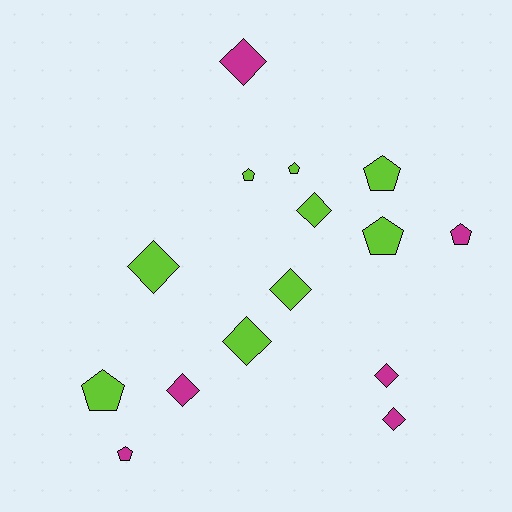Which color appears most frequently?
Lime, with 9 objects.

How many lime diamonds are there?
There are 4 lime diamonds.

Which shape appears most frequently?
Diamond, with 8 objects.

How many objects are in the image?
There are 15 objects.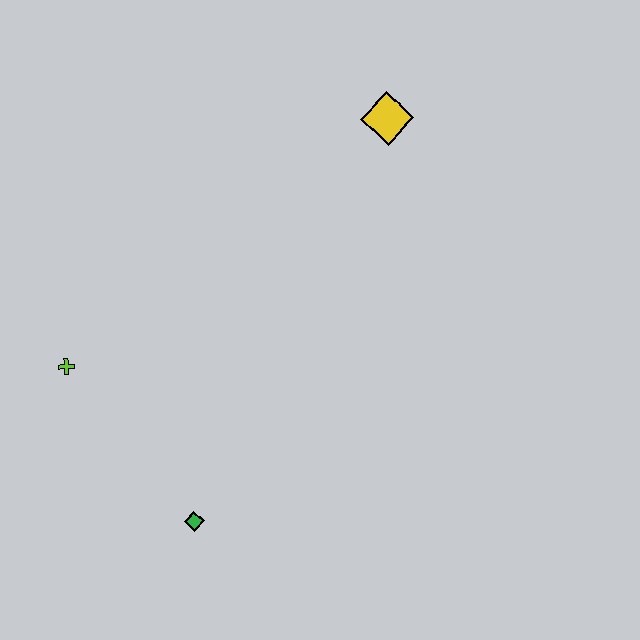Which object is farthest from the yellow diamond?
The green diamond is farthest from the yellow diamond.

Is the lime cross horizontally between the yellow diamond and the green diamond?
No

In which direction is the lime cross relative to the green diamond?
The lime cross is above the green diamond.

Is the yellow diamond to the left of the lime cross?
No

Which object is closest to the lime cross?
The green diamond is closest to the lime cross.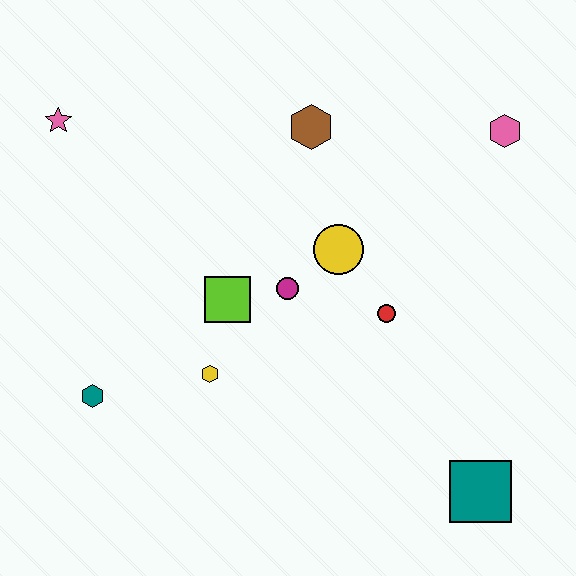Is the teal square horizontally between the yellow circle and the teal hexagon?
No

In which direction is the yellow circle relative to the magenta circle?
The yellow circle is to the right of the magenta circle.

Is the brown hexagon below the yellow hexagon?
No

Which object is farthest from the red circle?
The pink star is farthest from the red circle.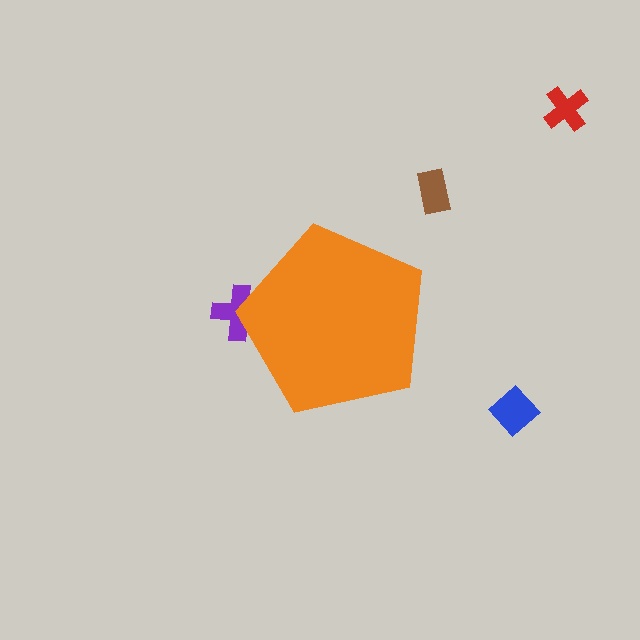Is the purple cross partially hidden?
Yes, the purple cross is partially hidden behind the orange pentagon.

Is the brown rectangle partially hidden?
No, the brown rectangle is fully visible.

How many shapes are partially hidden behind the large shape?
1 shape is partially hidden.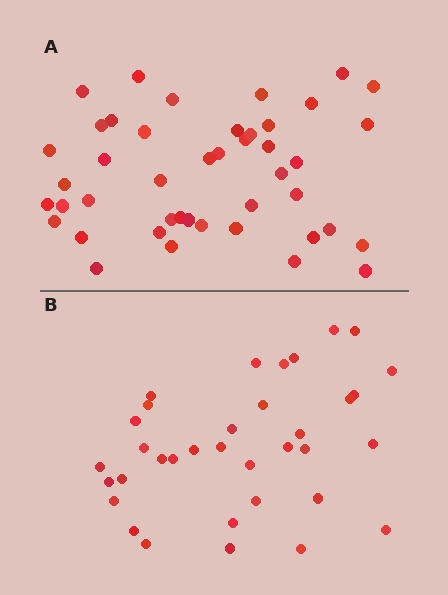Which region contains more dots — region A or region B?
Region A (the top region) has more dots.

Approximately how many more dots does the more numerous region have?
Region A has roughly 8 or so more dots than region B.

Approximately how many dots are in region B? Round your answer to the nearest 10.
About 40 dots. (The exact count is 35, which rounds to 40.)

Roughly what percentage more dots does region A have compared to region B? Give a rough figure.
About 25% more.